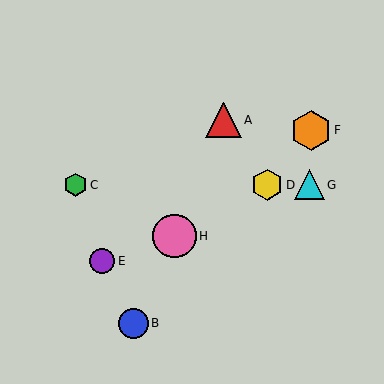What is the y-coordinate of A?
Object A is at y≈120.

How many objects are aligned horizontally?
3 objects (C, D, G) are aligned horizontally.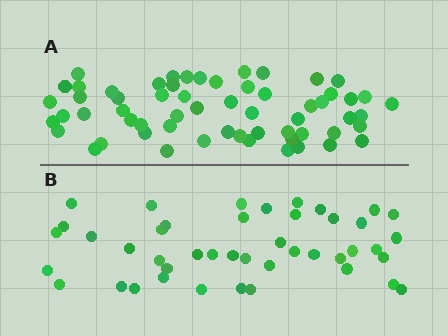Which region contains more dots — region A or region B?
Region A (the top region) has more dots.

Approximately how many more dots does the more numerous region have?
Region A has approximately 15 more dots than region B.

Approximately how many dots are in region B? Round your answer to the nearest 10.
About 40 dots. (The exact count is 44, which rounds to 40.)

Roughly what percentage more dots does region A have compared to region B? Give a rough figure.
About 35% more.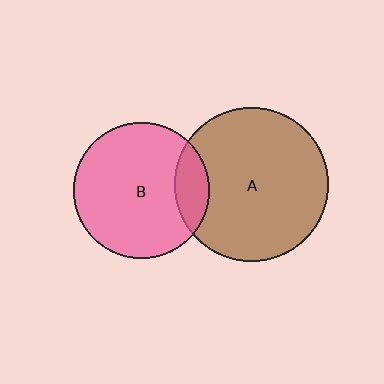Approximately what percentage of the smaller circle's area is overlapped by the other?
Approximately 15%.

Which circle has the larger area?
Circle A (brown).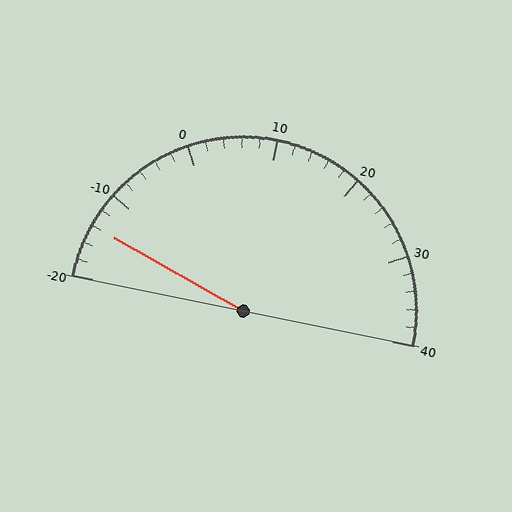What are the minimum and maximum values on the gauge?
The gauge ranges from -20 to 40.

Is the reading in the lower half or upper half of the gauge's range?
The reading is in the lower half of the range (-20 to 40).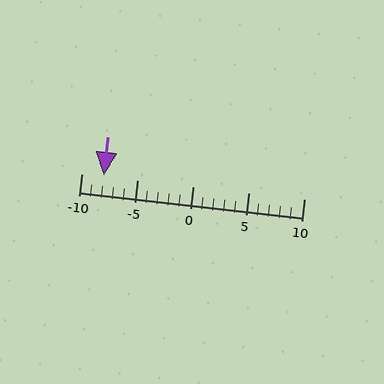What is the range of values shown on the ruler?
The ruler shows values from -10 to 10.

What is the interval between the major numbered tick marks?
The major tick marks are spaced 5 units apart.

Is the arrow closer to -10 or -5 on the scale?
The arrow is closer to -10.